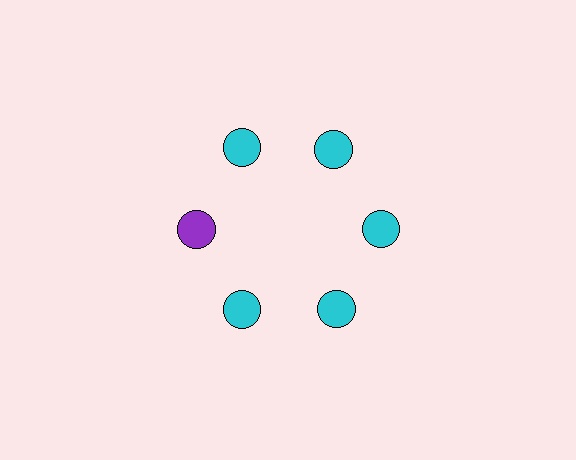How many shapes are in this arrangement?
There are 6 shapes arranged in a ring pattern.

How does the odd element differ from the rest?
It has a different color: purple instead of cyan.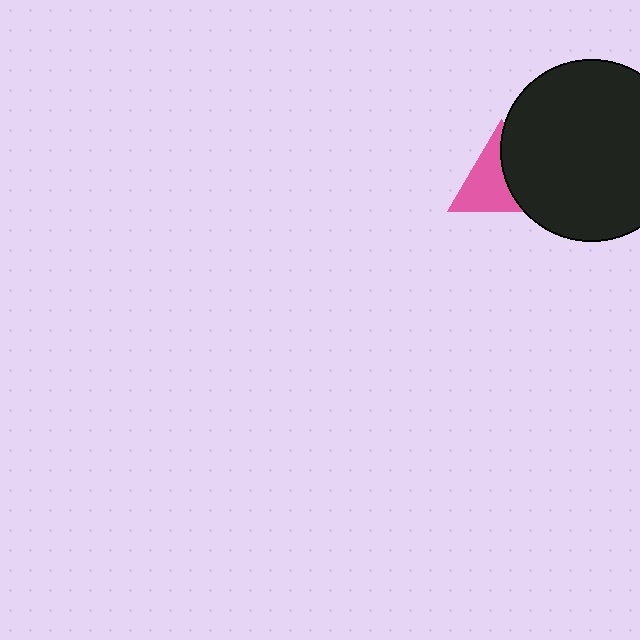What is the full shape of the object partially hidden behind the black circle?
The partially hidden object is a pink triangle.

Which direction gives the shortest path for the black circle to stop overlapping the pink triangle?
Moving right gives the shortest separation.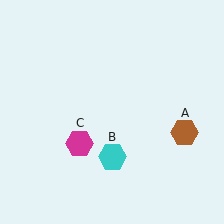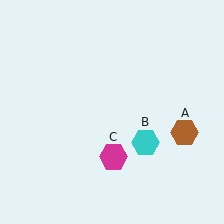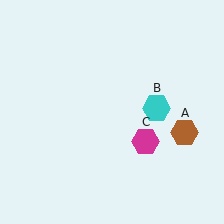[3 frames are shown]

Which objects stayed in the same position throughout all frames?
Brown hexagon (object A) remained stationary.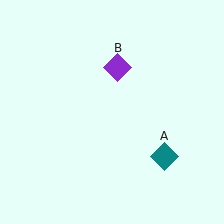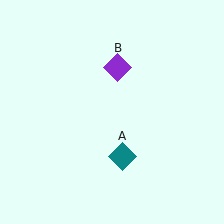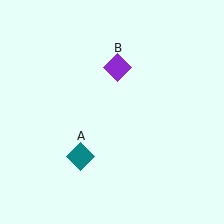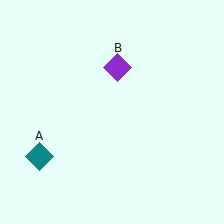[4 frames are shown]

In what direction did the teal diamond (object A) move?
The teal diamond (object A) moved left.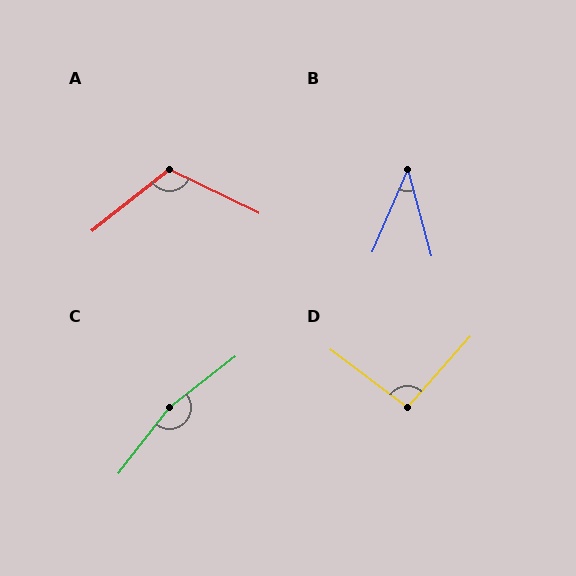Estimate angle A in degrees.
Approximately 116 degrees.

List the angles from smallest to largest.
B (38°), D (95°), A (116°), C (166°).